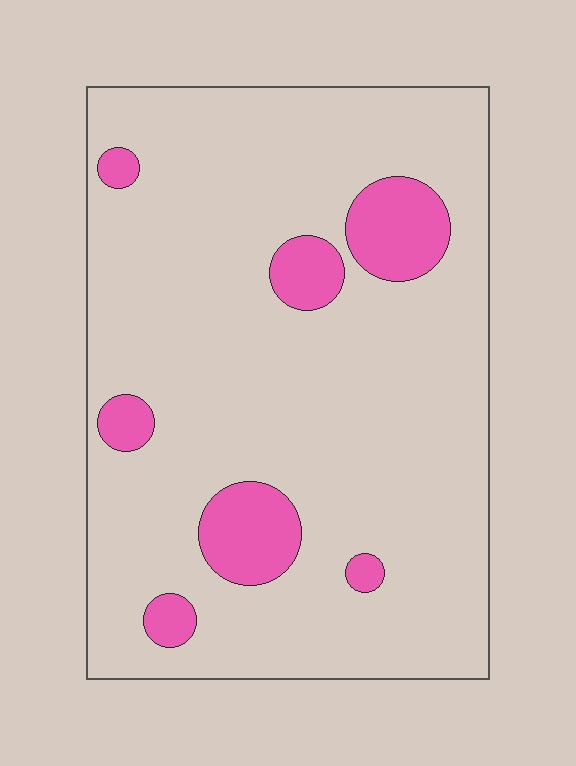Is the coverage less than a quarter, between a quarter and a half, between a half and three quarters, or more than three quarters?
Less than a quarter.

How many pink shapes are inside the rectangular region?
7.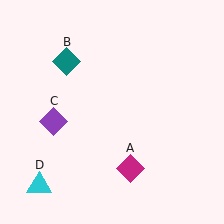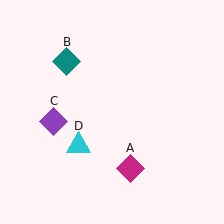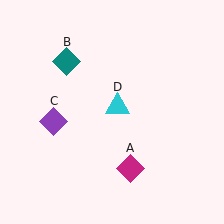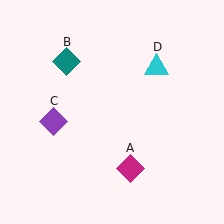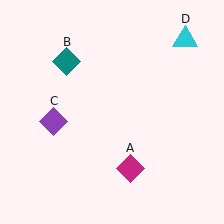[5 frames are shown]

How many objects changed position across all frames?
1 object changed position: cyan triangle (object D).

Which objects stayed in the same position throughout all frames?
Magenta diamond (object A) and teal diamond (object B) and purple diamond (object C) remained stationary.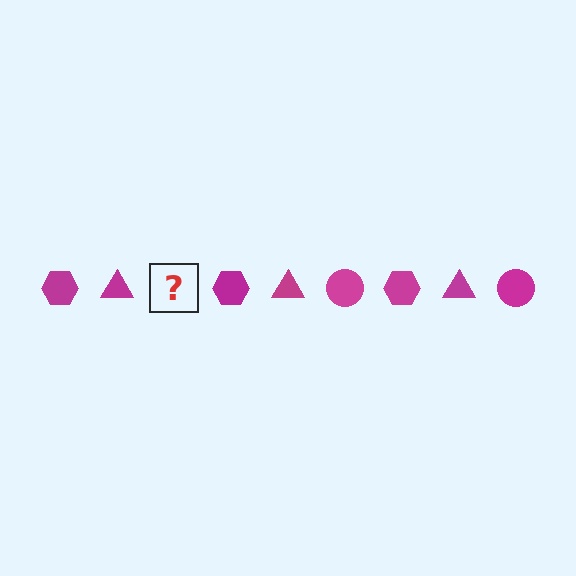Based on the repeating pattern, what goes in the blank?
The blank should be a magenta circle.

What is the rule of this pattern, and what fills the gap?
The rule is that the pattern cycles through hexagon, triangle, circle shapes in magenta. The gap should be filled with a magenta circle.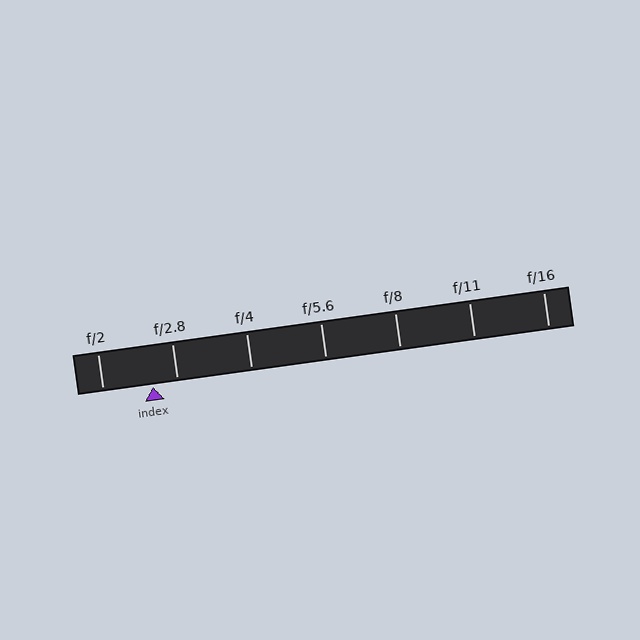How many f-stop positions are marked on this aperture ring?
There are 7 f-stop positions marked.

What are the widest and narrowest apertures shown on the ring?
The widest aperture shown is f/2 and the narrowest is f/16.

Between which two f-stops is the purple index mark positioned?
The index mark is between f/2 and f/2.8.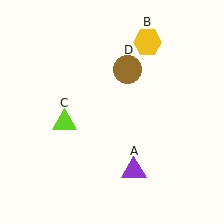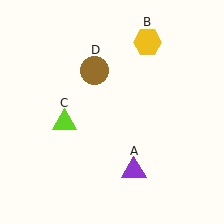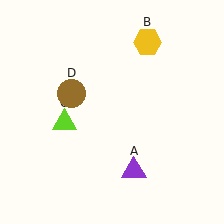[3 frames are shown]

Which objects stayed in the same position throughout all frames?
Purple triangle (object A) and yellow hexagon (object B) and lime triangle (object C) remained stationary.